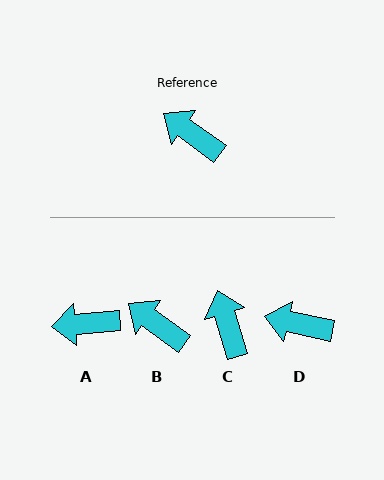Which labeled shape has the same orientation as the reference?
B.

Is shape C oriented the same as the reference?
No, it is off by about 38 degrees.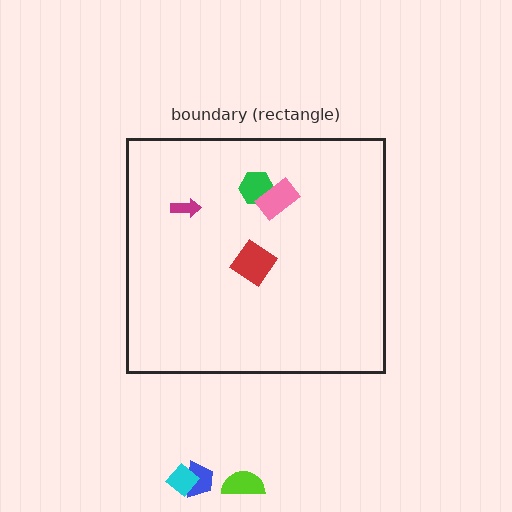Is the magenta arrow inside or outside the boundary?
Inside.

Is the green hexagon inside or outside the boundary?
Inside.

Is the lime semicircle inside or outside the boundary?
Outside.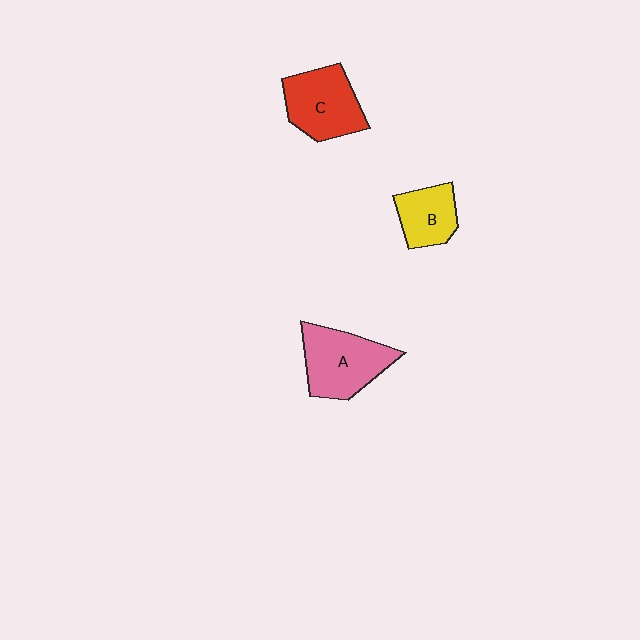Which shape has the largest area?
Shape A (pink).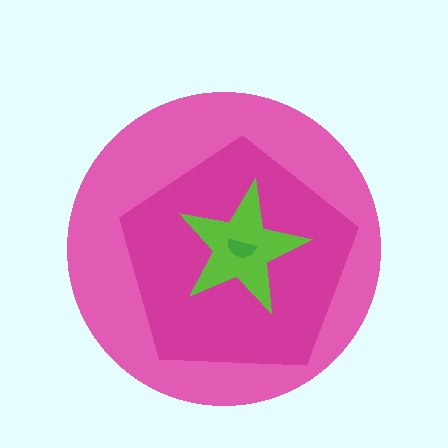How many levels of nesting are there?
4.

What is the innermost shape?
The green semicircle.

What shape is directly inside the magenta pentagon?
The lime star.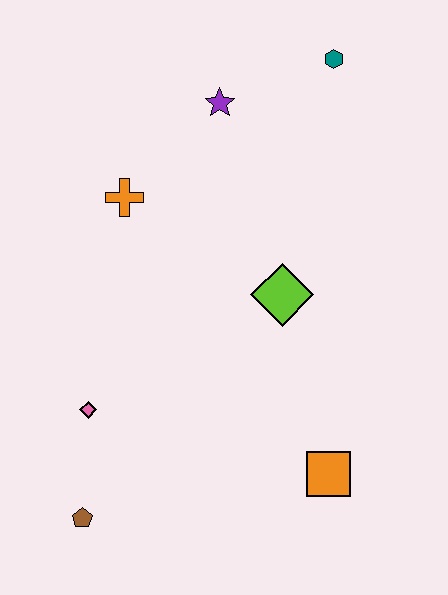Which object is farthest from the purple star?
The brown pentagon is farthest from the purple star.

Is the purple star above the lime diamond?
Yes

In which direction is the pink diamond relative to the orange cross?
The pink diamond is below the orange cross.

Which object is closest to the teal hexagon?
The purple star is closest to the teal hexagon.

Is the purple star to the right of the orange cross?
Yes